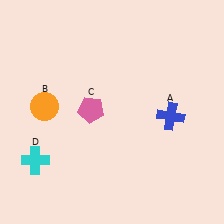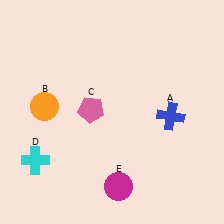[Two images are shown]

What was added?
A magenta circle (E) was added in Image 2.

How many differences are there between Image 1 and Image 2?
There is 1 difference between the two images.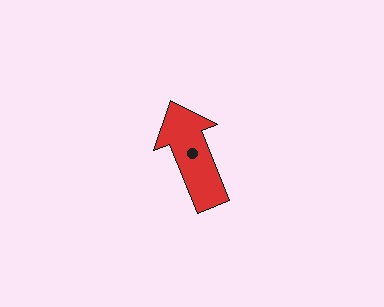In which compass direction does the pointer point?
North.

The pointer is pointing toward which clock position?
Roughly 11 o'clock.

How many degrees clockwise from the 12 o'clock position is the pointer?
Approximately 338 degrees.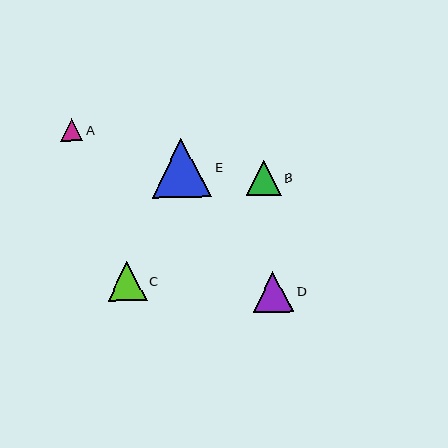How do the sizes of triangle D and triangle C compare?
Triangle D and triangle C are approximately the same size.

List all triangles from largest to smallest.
From largest to smallest: E, D, C, B, A.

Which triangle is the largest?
Triangle E is the largest with a size of approximately 59 pixels.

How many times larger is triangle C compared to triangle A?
Triangle C is approximately 1.8 times the size of triangle A.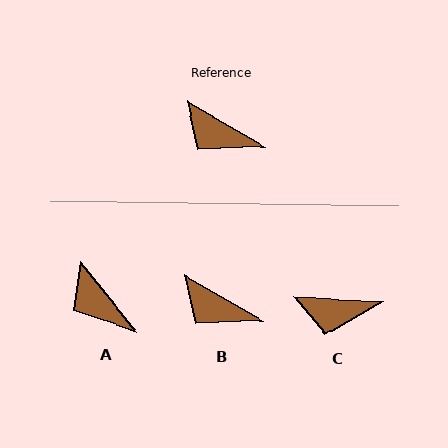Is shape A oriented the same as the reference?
No, it is off by about 20 degrees.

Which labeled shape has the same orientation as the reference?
B.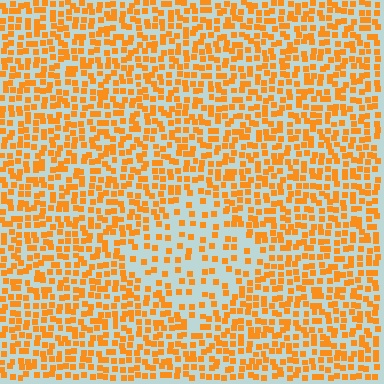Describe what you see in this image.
The image contains small orange elements arranged at two different densities. A diamond-shaped region is visible where the elements are less densely packed than the surrounding area.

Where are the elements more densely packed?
The elements are more densely packed outside the diamond boundary.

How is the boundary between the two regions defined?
The boundary is defined by a change in element density (approximately 2.1x ratio). All elements are the same color, size, and shape.